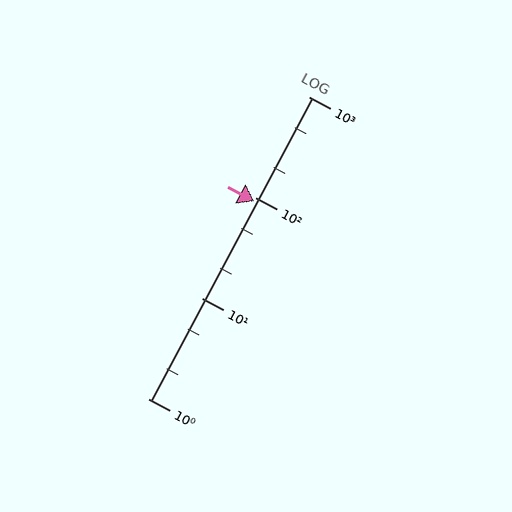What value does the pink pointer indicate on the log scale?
The pointer indicates approximately 92.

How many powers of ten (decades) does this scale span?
The scale spans 3 decades, from 1 to 1000.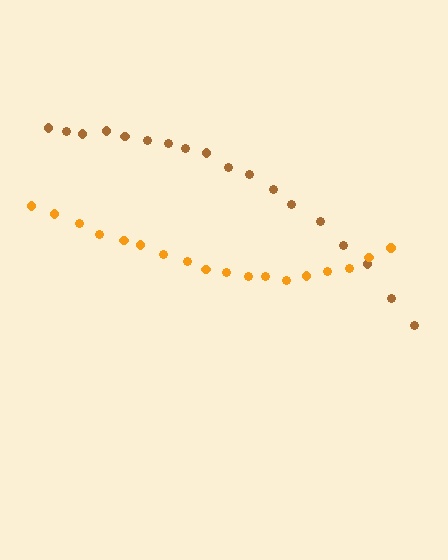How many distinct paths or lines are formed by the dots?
There are 2 distinct paths.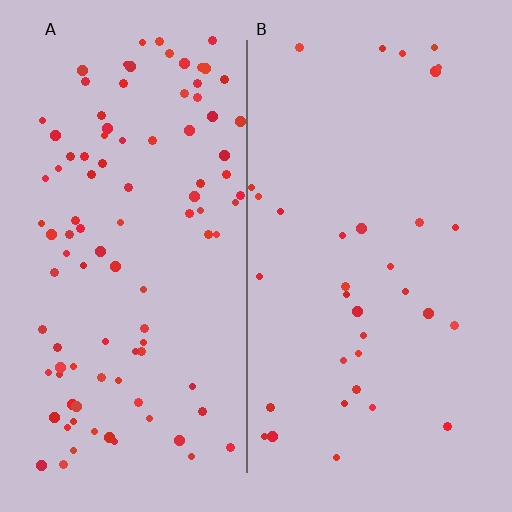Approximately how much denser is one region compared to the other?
Approximately 3.0× — region A over region B.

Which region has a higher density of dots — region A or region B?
A (the left).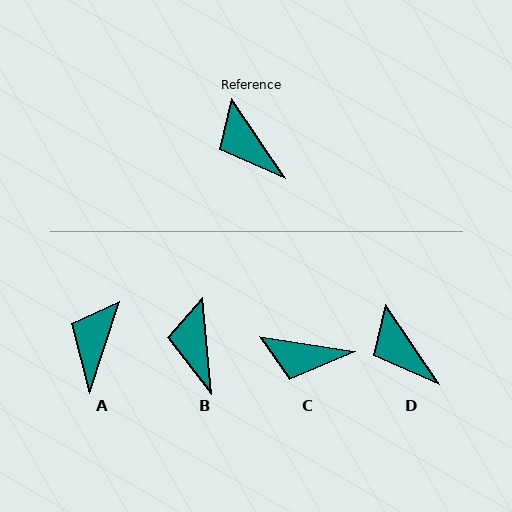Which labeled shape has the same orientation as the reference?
D.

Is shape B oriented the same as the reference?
No, it is off by about 29 degrees.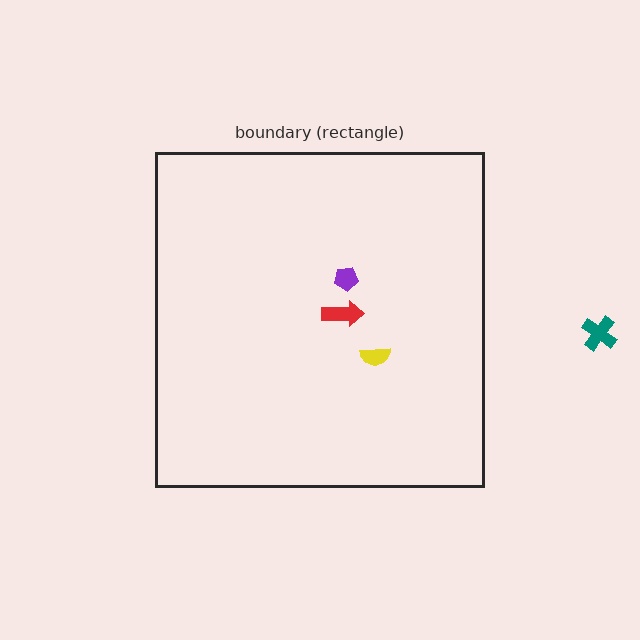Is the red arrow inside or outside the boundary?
Inside.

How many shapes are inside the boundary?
3 inside, 1 outside.